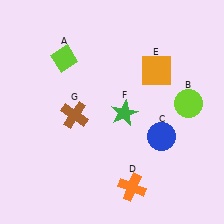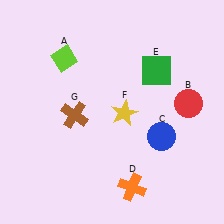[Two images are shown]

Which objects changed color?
B changed from lime to red. E changed from orange to green. F changed from green to yellow.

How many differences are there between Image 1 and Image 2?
There are 3 differences between the two images.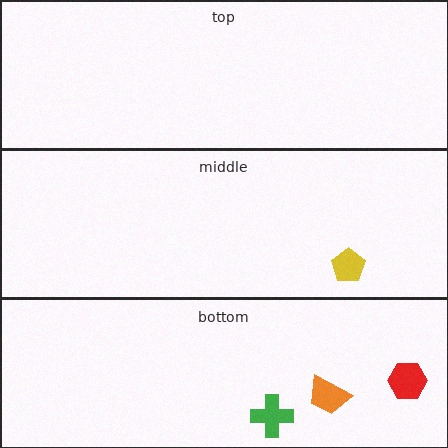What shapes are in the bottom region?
The orange trapezoid, the red hexagon, the green cross.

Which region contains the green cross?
The bottom region.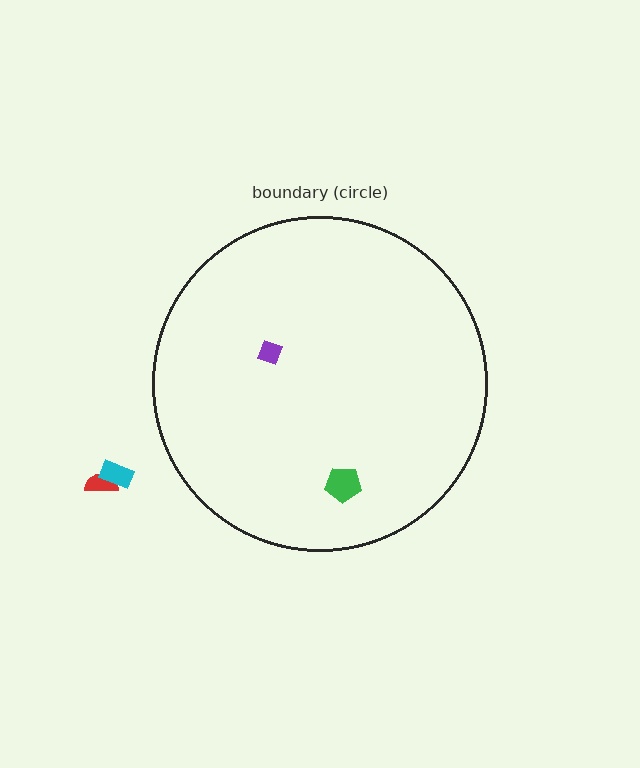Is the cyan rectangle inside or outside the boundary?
Outside.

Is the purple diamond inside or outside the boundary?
Inside.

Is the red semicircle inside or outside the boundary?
Outside.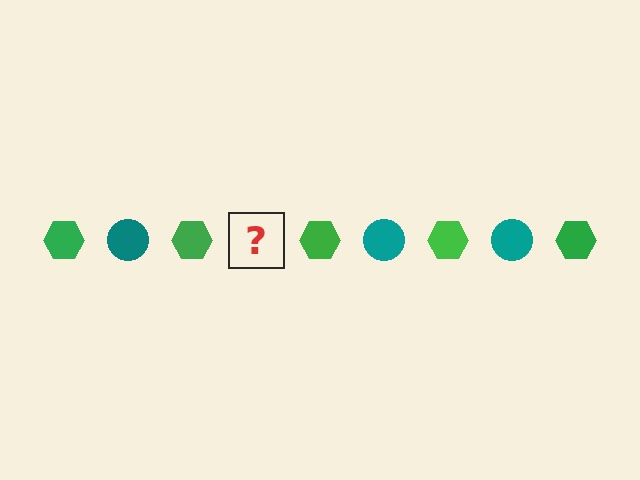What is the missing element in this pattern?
The missing element is a teal circle.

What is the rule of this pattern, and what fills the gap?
The rule is that the pattern alternates between green hexagon and teal circle. The gap should be filled with a teal circle.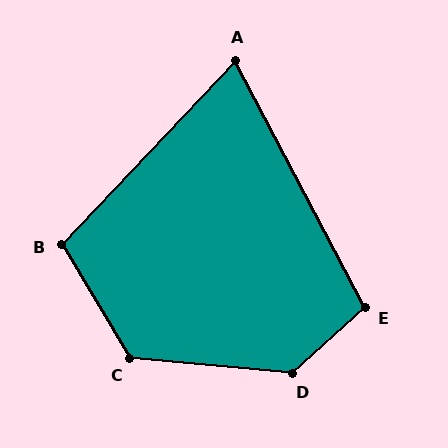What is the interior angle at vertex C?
Approximately 126 degrees (obtuse).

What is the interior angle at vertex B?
Approximately 106 degrees (obtuse).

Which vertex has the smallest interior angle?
A, at approximately 71 degrees.